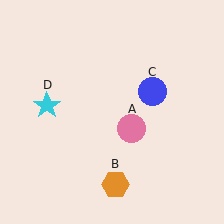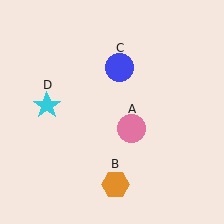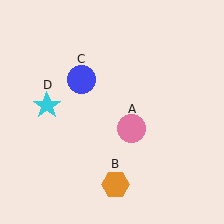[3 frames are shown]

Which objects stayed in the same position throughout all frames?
Pink circle (object A) and orange hexagon (object B) and cyan star (object D) remained stationary.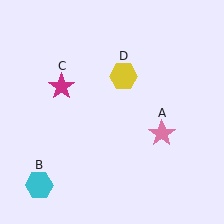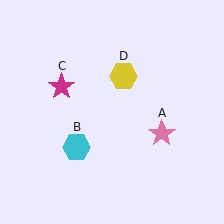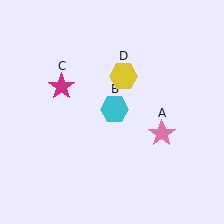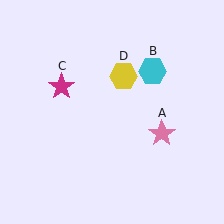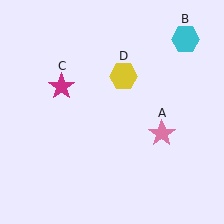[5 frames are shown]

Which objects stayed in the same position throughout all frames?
Pink star (object A) and magenta star (object C) and yellow hexagon (object D) remained stationary.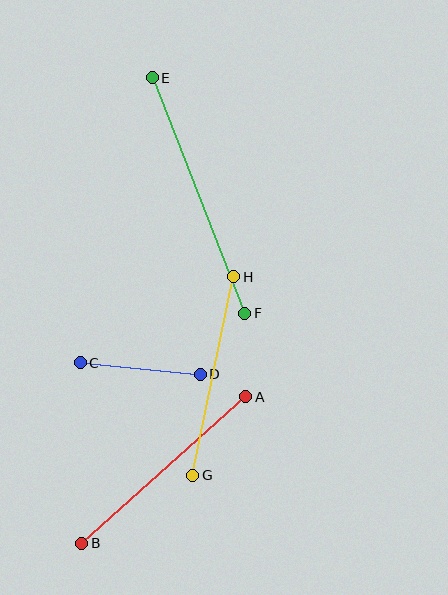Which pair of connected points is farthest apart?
Points E and F are farthest apart.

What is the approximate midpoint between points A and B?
The midpoint is at approximately (164, 470) pixels.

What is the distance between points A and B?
The distance is approximately 220 pixels.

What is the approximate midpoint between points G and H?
The midpoint is at approximately (213, 376) pixels.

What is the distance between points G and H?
The distance is approximately 203 pixels.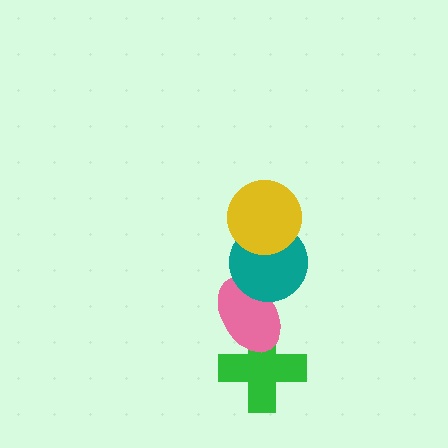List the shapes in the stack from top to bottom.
From top to bottom: the yellow circle, the teal circle, the pink ellipse, the green cross.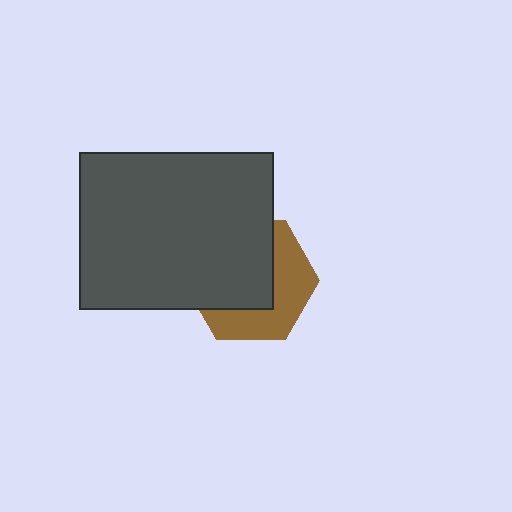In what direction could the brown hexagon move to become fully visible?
The brown hexagon could move toward the lower-right. That would shift it out from behind the dark gray rectangle entirely.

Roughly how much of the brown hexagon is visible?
A small part of it is visible (roughly 44%).